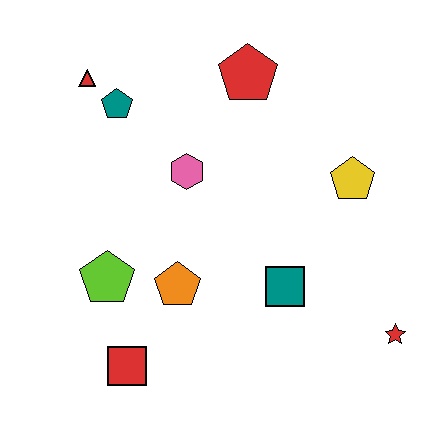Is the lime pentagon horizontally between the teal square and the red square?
No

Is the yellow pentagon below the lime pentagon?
No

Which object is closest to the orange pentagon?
The lime pentagon is closest to the orange pentagon.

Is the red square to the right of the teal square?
No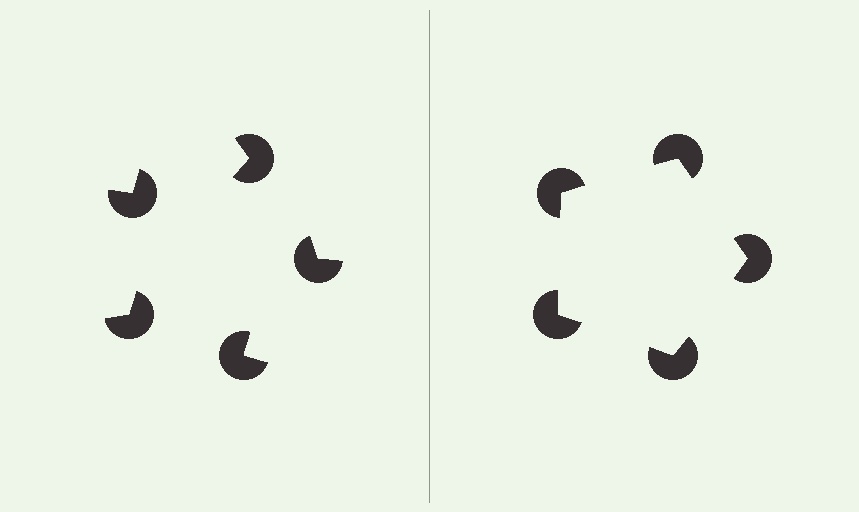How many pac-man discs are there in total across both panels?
10 — 5 on each side.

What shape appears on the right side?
An illusory pentagon.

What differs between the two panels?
The pac-man discs are positioned identically on both sides; only the wedge orientations differ. On the right they align to a pentagon; on the left they are misaligned.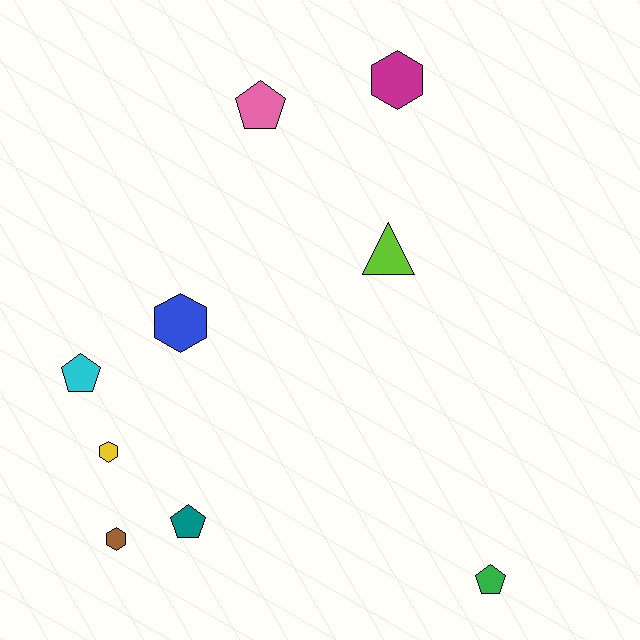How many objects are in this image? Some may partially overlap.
There are 9 objects.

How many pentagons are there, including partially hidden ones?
There are 4 pentagons.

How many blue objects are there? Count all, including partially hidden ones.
There is 1 blue object.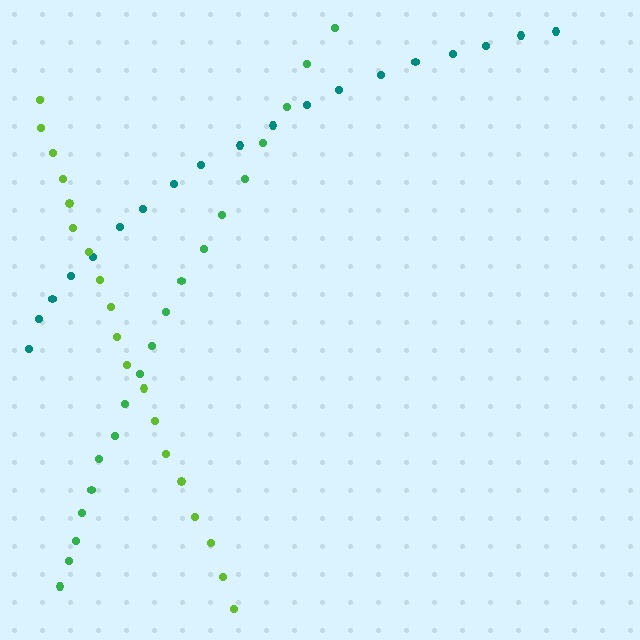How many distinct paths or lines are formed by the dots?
There are 3 distinct paths.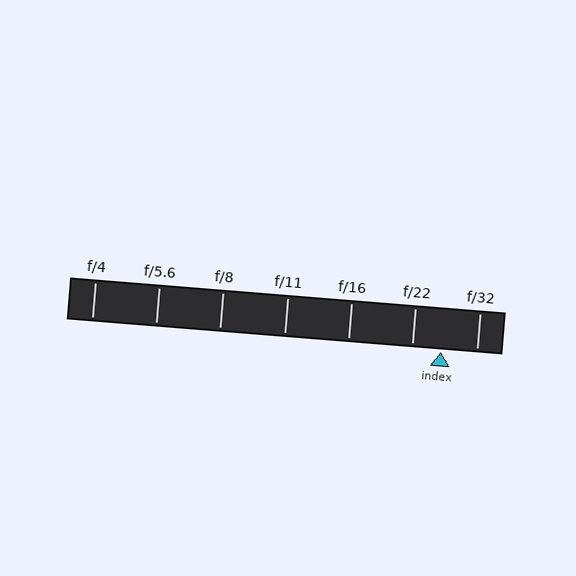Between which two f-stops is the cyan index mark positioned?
The index mark is between f/22 and f/32.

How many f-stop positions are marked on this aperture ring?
There are 7 f-stop positions marked.